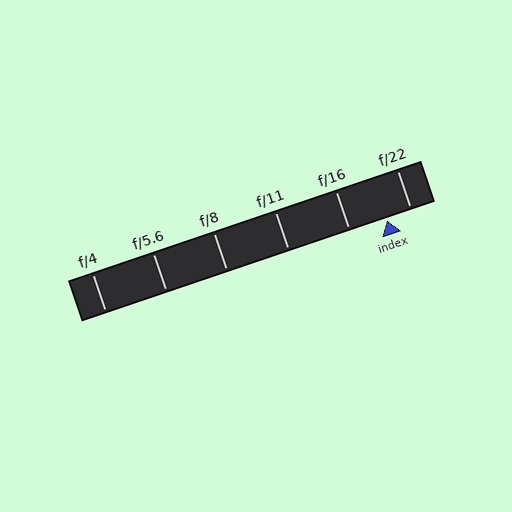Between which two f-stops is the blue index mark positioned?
The index mark is between f/16 and f/22.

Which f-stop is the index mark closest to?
The index mark is closest to f/22.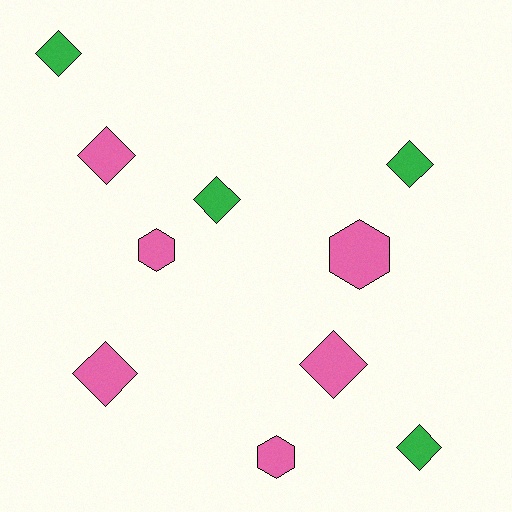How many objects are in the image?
There are 10 objects.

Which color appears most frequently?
Pink, with 6 objects.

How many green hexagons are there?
There are no green hexagons.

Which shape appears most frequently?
Diamond, with 7 objects.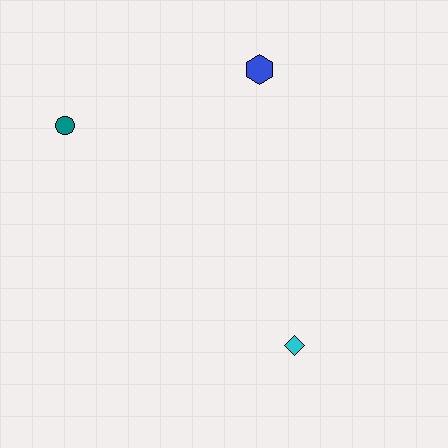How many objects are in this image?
There are 3 objects.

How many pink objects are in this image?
There are no pink objects.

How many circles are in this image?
There is 1 circle.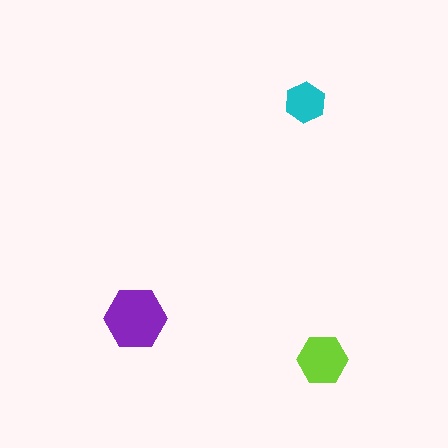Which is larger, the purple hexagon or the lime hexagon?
The purple one.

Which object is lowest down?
The lime hexagon is bottommost.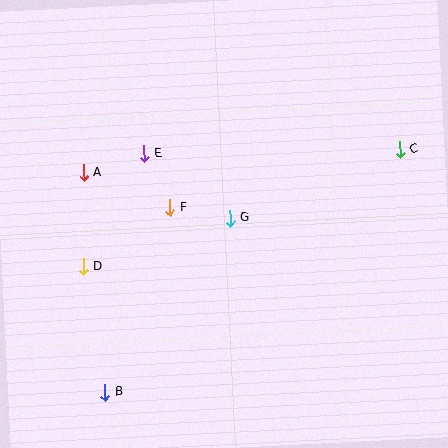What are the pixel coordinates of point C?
Point C is at (400, 149).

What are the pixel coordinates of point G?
Point G is at (230, 218).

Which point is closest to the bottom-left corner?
Point B is closest to the bottom-left corner.